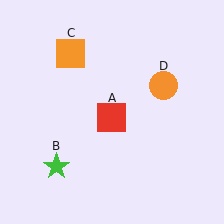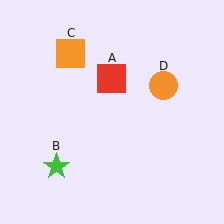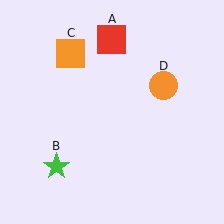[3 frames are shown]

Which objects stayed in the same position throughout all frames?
Green star (object B) and orange square (object C) and orange circle (object D) remained stationary.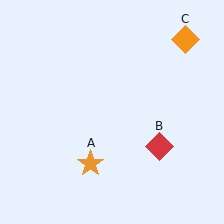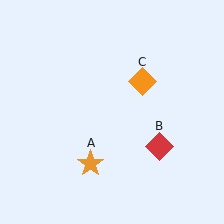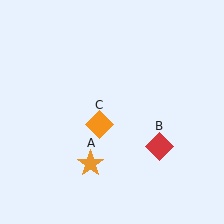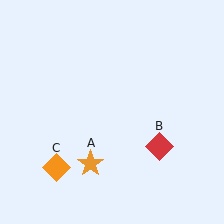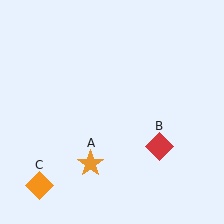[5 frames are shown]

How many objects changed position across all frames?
1 object changed position: orange diamond (object C).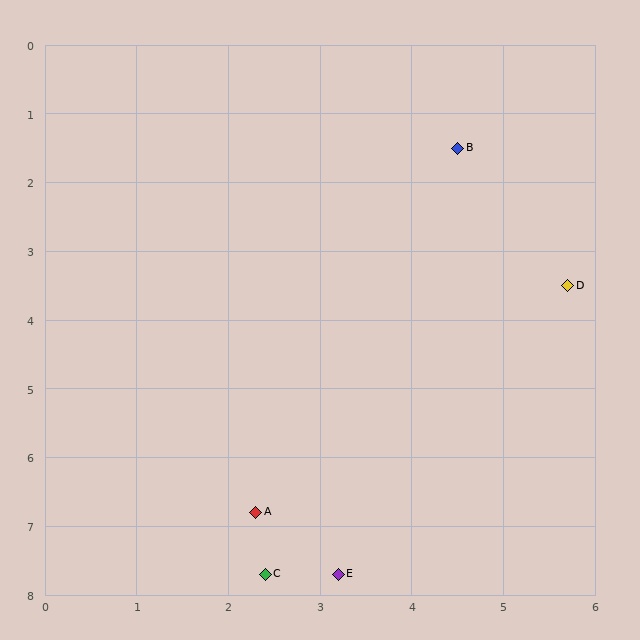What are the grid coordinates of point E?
Point E is at approximately (3.2, 7.7).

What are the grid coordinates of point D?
Point D is at approximately (5.7, 3.5).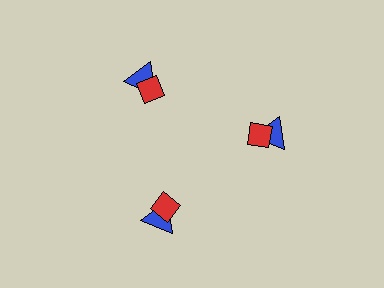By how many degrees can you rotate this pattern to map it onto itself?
The pattern maps onto itself every 120 degrees of rotation.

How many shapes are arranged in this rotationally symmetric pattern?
There are 6 shapes, arranged in 3 groups of 2.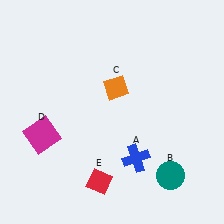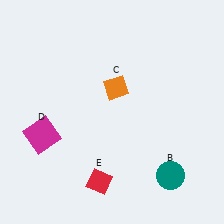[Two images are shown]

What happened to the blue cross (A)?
The blue cross (A) was removed in Image 2. It was in the bottom-right area of Image 1.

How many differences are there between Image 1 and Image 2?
There is 1 difference between the two images.